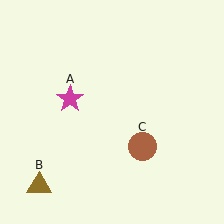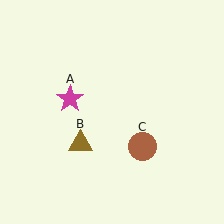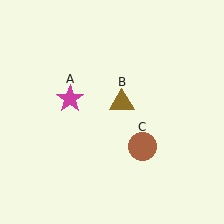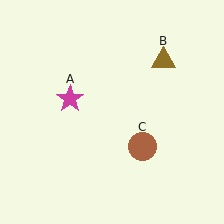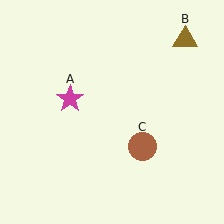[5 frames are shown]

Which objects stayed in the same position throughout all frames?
Magenta star (object A) and brown circle (object C) remained stationary.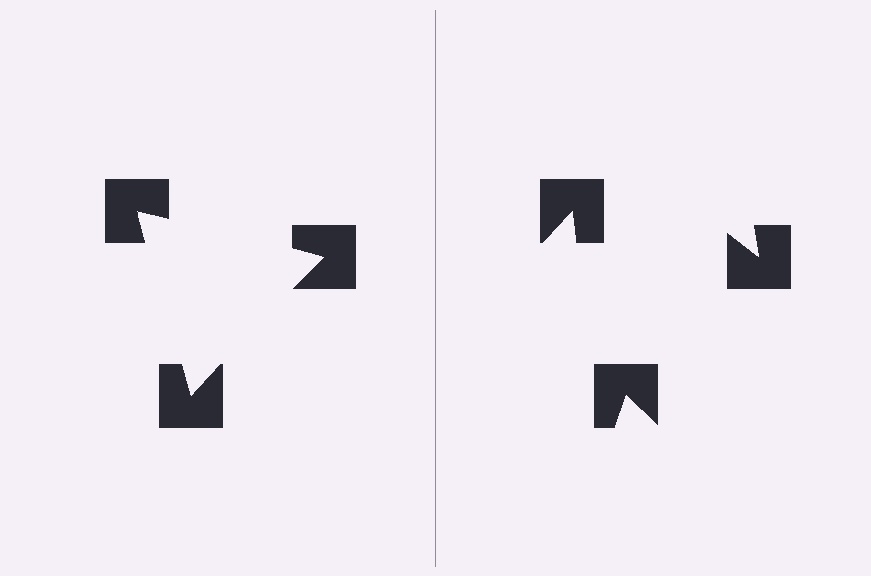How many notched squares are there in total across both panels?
6 — 3 on each side.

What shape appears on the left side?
An illusory triangle.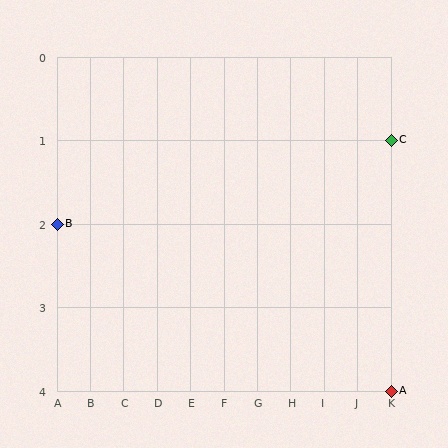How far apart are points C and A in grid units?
Points C and A are 3 rows apart.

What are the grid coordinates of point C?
Point C is at grid coordinates (K, 1).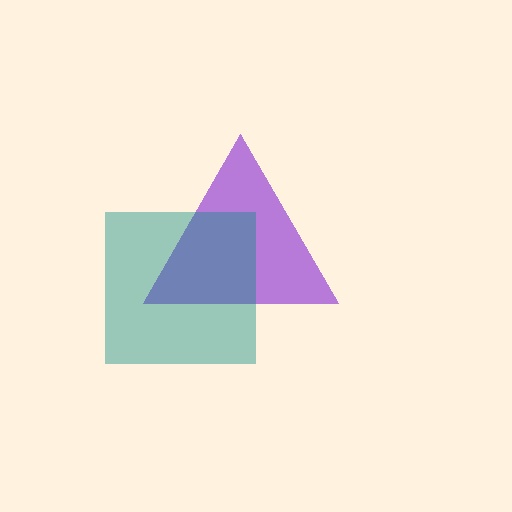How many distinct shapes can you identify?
There are 2 distinct shapes: a purple triangle, a teal square.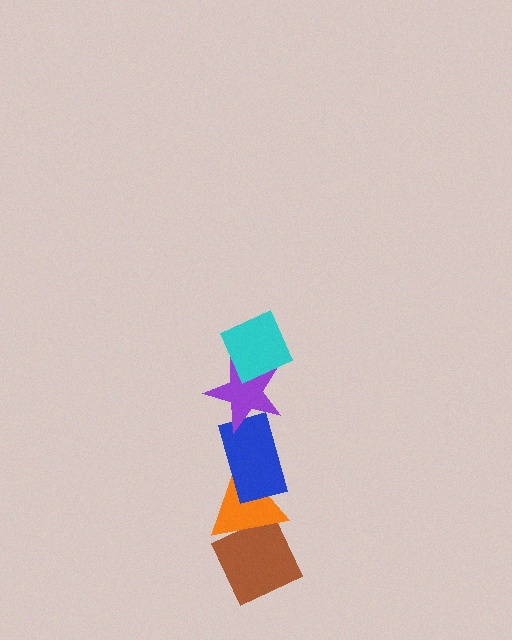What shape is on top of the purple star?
The cyan diamond is on top of the purple star.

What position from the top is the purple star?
The purple star is 2nd from the top.